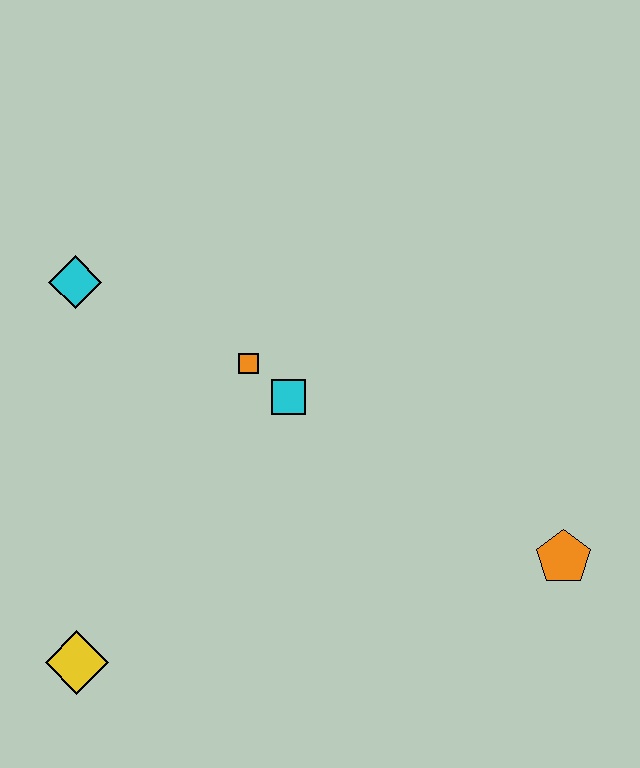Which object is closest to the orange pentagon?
The cyan square is closest to the orange pentagon.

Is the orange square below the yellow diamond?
No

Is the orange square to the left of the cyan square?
Yes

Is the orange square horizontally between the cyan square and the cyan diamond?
Yes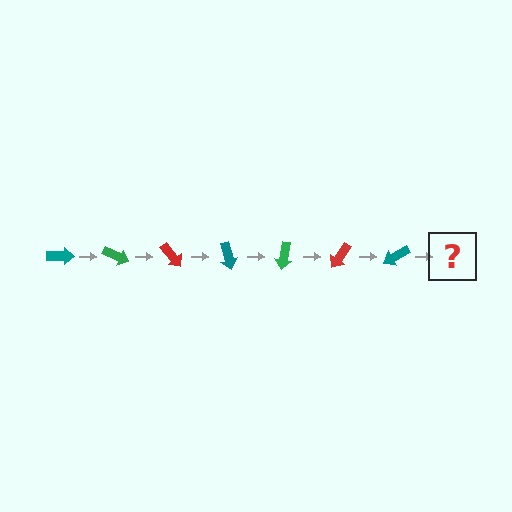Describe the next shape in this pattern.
It should be a green arrow, rotated 175 degrees from the start.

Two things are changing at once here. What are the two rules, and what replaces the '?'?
The two rules are that it rotates 25 degrees each step and the color cycles through teal, green, and red. The '?' should be a green arrow, rotated 175 degrees from the start.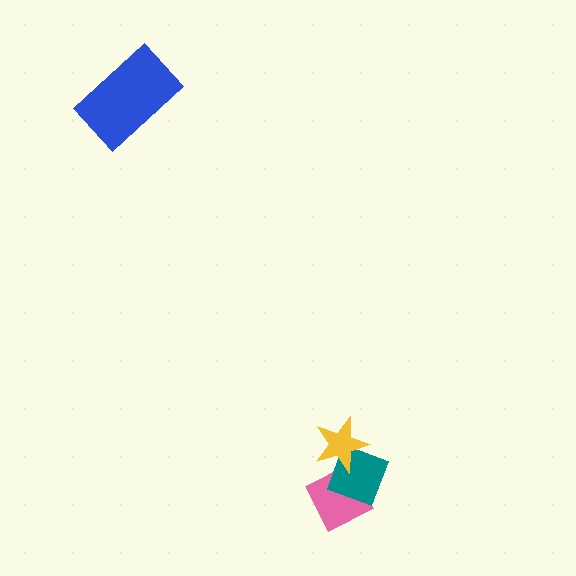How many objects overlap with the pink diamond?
2 objects overlap with the pink diamond.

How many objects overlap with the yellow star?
2 objects overlap with the yellow star.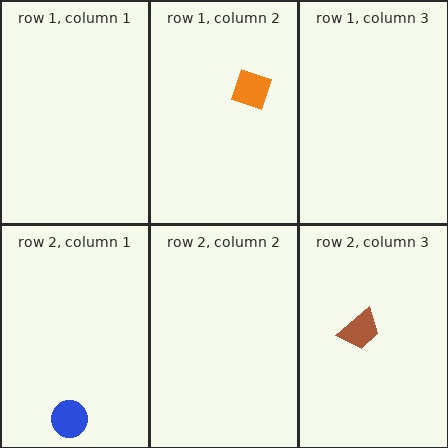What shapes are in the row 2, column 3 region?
The brown trapezoid.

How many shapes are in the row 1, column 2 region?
1.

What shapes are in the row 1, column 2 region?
The orange diamond.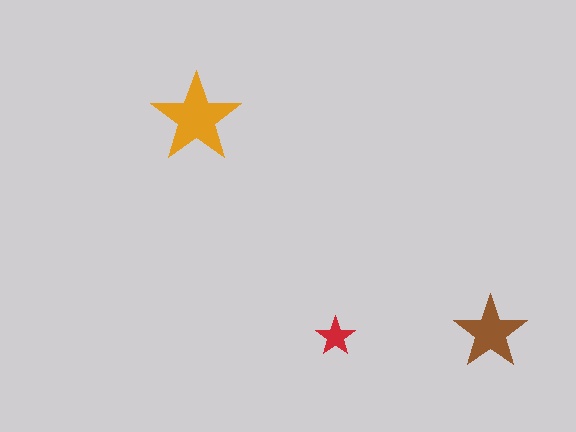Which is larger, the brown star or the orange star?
The orange one.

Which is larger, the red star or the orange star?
The orange one.